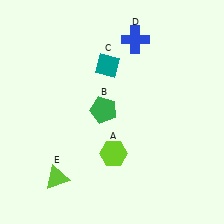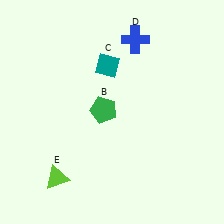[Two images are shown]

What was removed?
The lime hexagon (A) was removed in Image 2.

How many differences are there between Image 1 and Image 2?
There is 1 difference between the two images.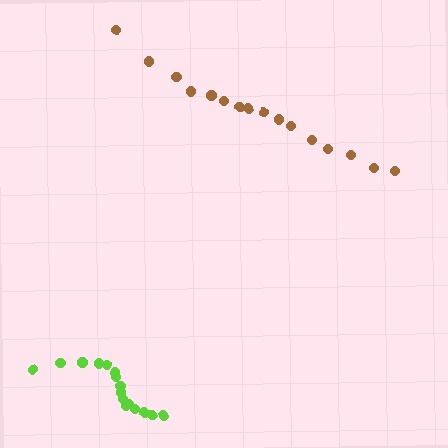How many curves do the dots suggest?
There are 2 distinct paths.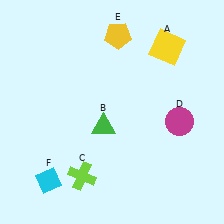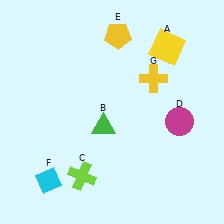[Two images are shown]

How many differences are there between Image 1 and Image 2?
There is 1 difference between the two images.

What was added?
A yellow cross (G) was added in Image 2.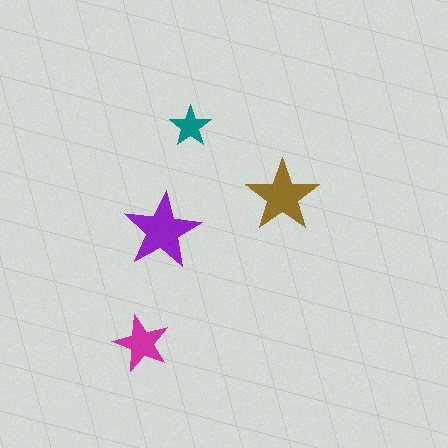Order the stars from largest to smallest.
the purple one, the brown one, the magenta one, the teal one.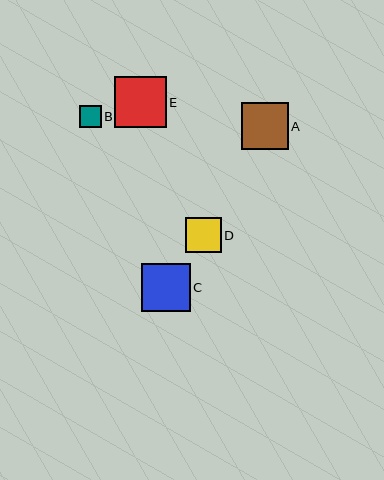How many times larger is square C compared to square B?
Square C is approximately 2.2 times the size of square B.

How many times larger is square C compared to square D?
Square C is approximately 1.4 times the size of square D.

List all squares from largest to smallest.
From largest to smallest: E, C, A, D, B.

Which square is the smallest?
Square B is the smallest with a size of approximately 22 pixels.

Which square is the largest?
Square E is the largest with a size of approximately 52 pixels.